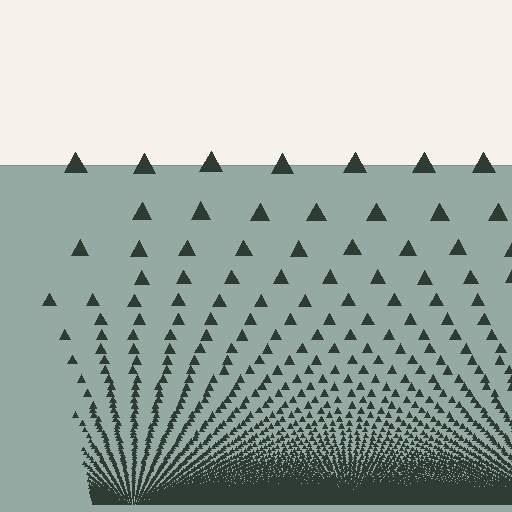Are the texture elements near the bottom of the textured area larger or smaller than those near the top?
Smaller. The gradient is inverted — elements near the bottom are smaller and denser.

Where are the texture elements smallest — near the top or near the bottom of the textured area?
Near the bottom.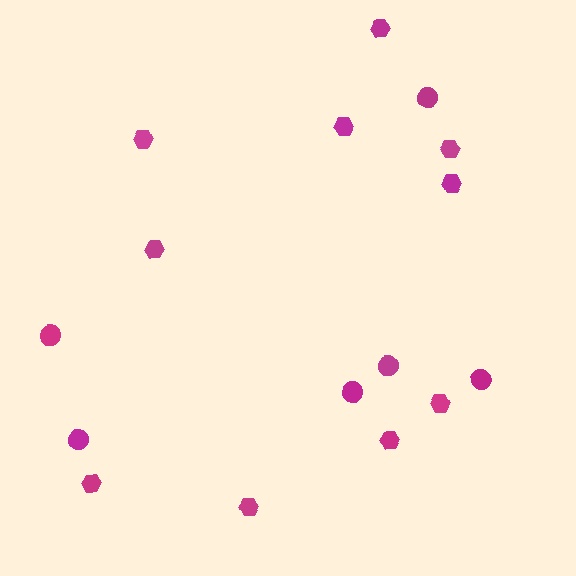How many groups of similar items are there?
There are 2 groups: one group of circles (6) and one group of hexagons (10).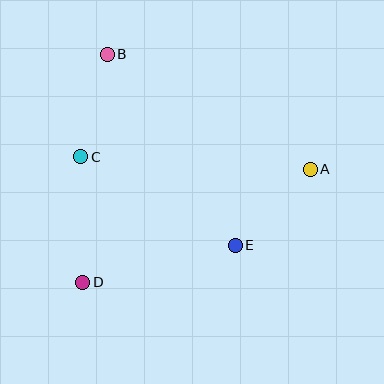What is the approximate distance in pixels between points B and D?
The distance between B and D is approximately 229 pixels.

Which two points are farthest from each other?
Points A and D are farthest from each other.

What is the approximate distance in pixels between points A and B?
The distance between A and B is approximately 233 pixels.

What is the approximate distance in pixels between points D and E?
The distance between D and E is approximately 157 pixels.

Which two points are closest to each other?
Points B and C are closest to each other.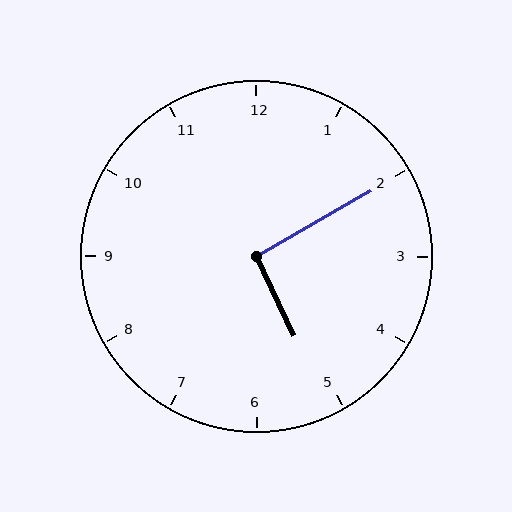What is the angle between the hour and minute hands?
Approximately 95 degrees.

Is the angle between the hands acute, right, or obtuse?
It is right.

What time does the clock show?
5:10.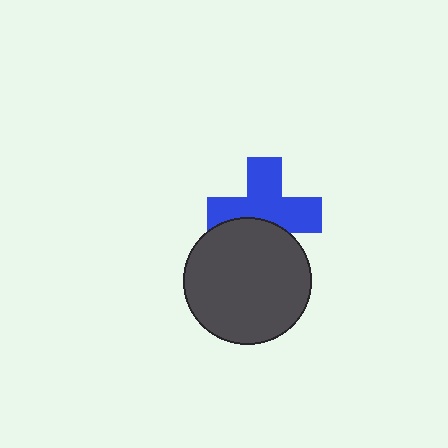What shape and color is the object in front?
The object in front is a dark gray circle.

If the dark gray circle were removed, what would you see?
You would see the complete blue cross.